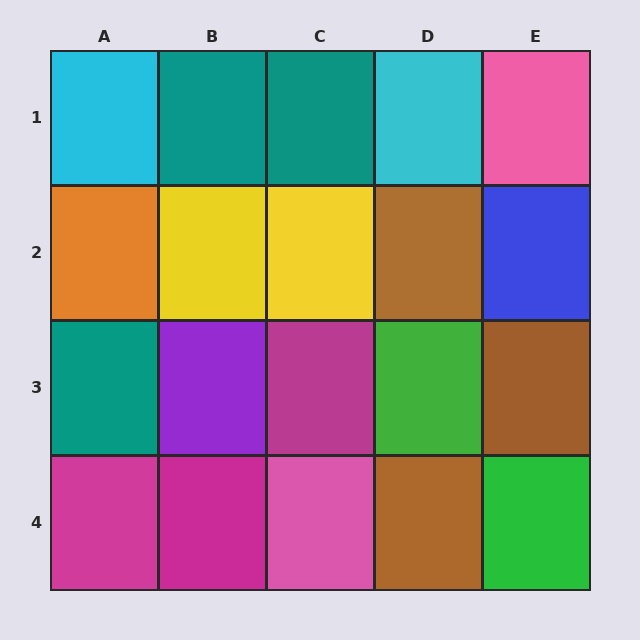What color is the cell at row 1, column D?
Cyan.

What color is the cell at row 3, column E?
Brown.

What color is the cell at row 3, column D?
Green.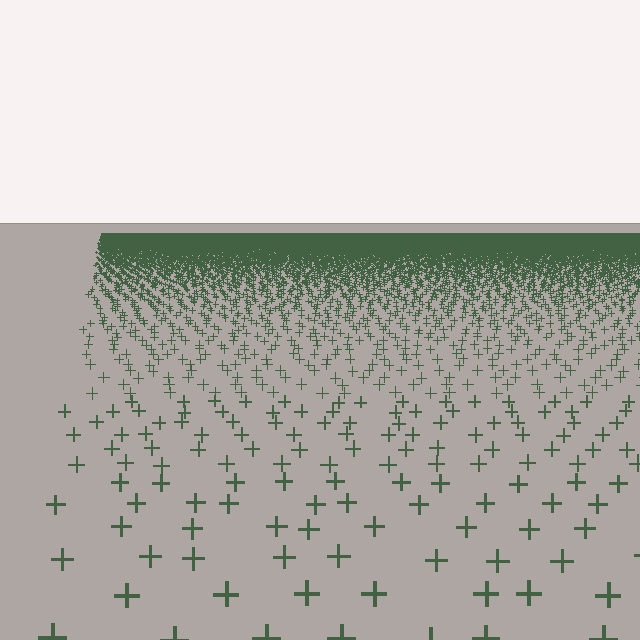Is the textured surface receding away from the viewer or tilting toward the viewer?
The surface is receding away from the viewer. Texture elements get smaller and denser toward the top.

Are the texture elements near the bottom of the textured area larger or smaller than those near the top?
Larger. Near the bottom, elements are closer to the viewer and appear at a bigger on-screen size.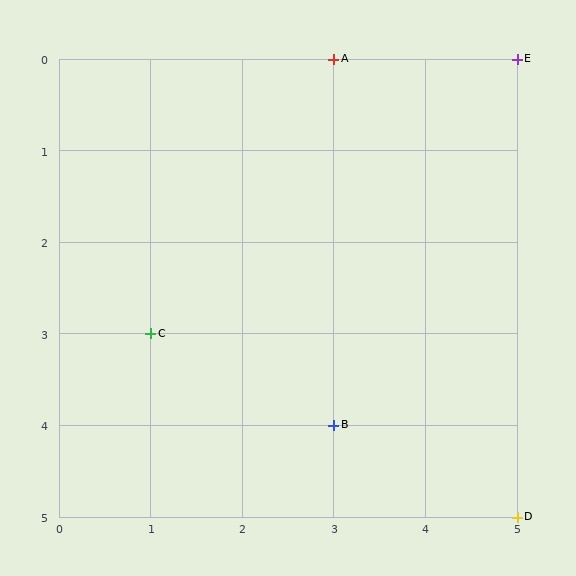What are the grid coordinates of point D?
Point D is at grid coordinates (5, 5).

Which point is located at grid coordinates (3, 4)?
Point B is at (3, 4).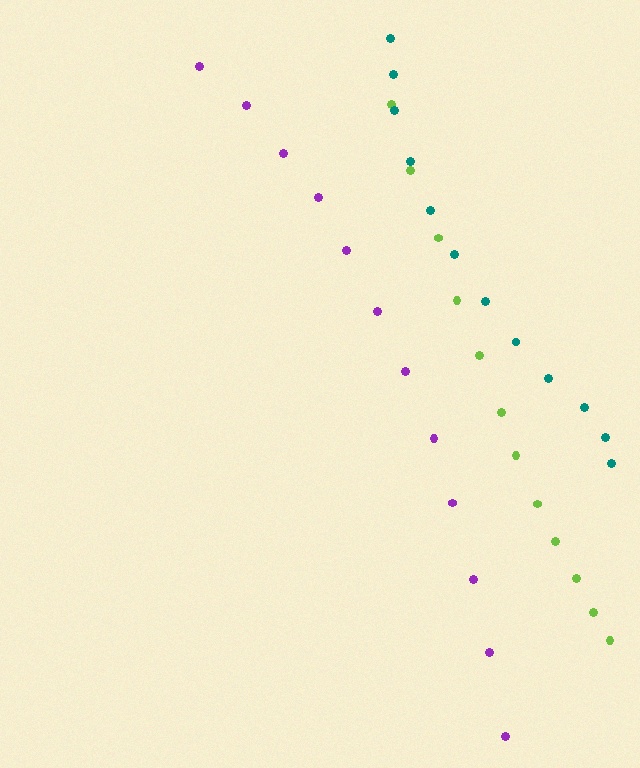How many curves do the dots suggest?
There are 3 distinct paths.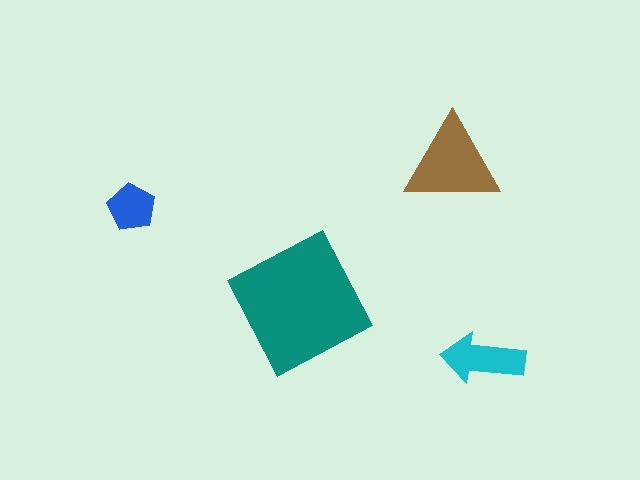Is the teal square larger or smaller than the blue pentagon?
Larger.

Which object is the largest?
The teal square.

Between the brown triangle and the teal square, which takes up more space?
The teal square.